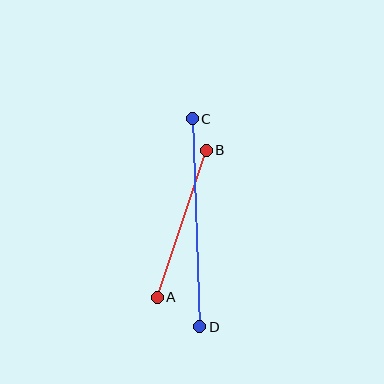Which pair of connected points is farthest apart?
Points C and D are farthest apart.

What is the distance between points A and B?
The distance is approximately 155 pixels.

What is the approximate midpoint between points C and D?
The midpoint is at approximately (196, 223) pixels.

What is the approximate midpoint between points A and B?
The midpoint is at approximately (182, 224) pixels.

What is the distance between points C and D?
The distance is approximately 208 pixels.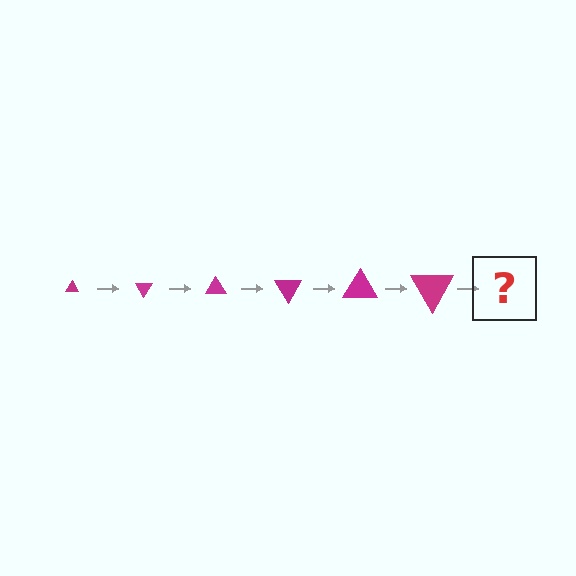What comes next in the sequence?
The next element should be a triangle, larger than the previous one and rotated 360 degrees from the start.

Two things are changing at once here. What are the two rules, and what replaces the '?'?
The two rules are that the triangle grows larger each step and it rotates 60 degrees each step. The '?' should be a triangle, larger than the previous one and rotated 360 degrees from the start.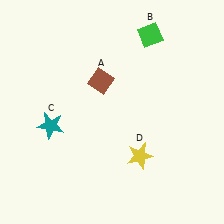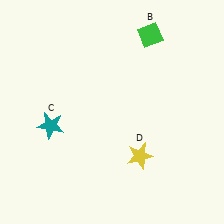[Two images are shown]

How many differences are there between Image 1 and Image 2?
There is 1 difference between the two images.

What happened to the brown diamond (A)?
The brown diamond (A) was removed in Image 2. It was in the top-left area of Image 1.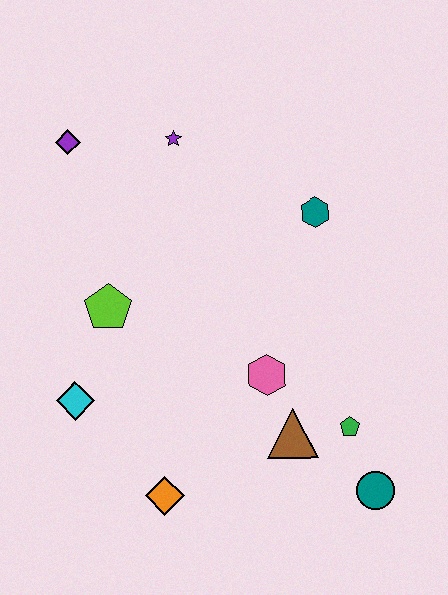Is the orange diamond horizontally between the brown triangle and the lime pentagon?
Yes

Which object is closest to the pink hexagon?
The brown triangle is closest to the pink hexagon.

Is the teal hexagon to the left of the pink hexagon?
No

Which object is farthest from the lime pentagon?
The teal circle is farthest from the lime pentagon.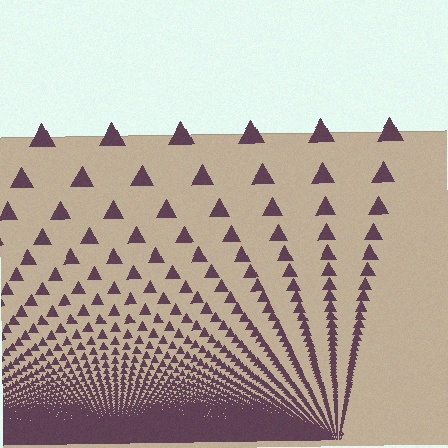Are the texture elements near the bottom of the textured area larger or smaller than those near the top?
Smaller. The gradient is inverted — elements near the bottom are smaller and denser.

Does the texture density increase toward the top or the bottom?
Density increases toward the bottom.